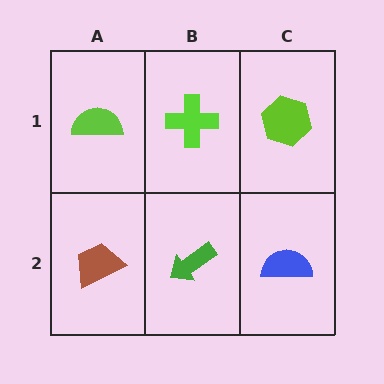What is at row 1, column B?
A lime cross.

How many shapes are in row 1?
3 shapes.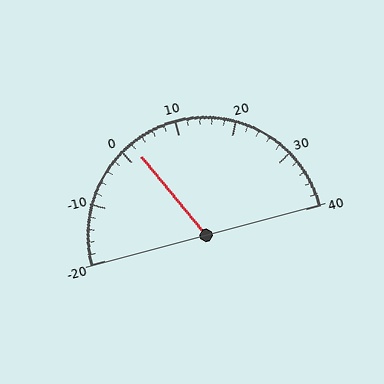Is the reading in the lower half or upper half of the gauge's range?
The reading is in the lower half of the range (-20 to 40).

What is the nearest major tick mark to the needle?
The nearest major tick mark is 0.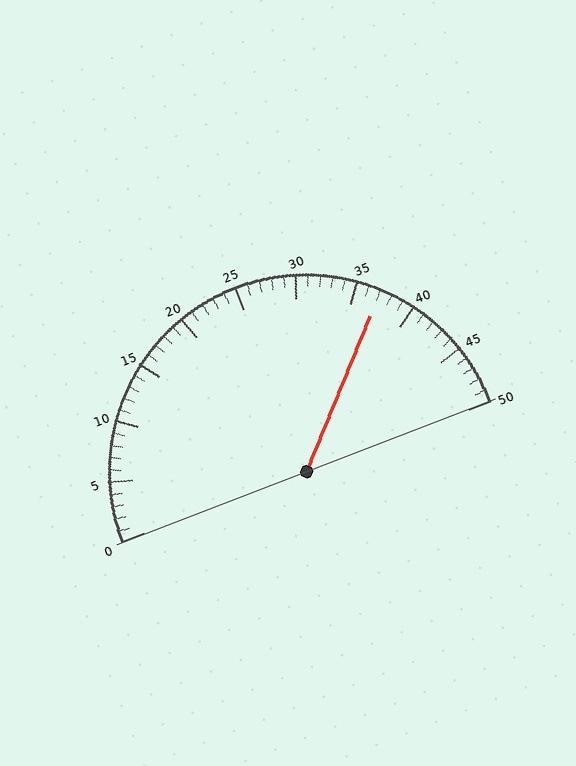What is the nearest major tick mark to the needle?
The nearest major tick mark is 35.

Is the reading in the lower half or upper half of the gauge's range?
The reading is in the upper half of the range (0 to 50).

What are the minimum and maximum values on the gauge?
The gauge ranges from 0 to 50.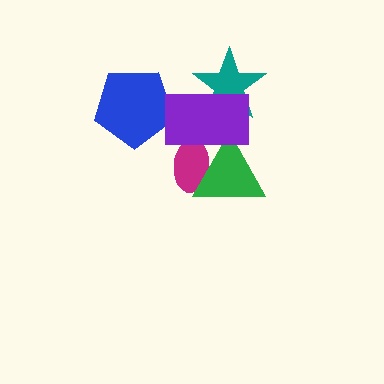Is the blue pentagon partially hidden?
Yes, it is partially covered by another shape.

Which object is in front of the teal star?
The purple rectangle is in front of the teal star.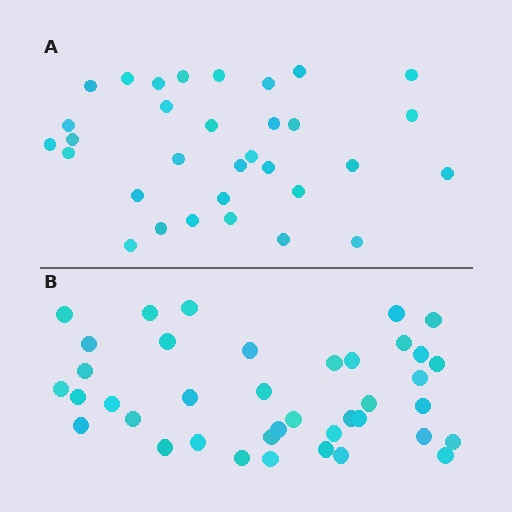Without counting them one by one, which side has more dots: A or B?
Region B (the bottom region) has more dots.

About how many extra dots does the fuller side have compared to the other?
Region B has roughly 8 or so more dots than region A.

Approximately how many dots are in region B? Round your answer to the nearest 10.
About 40 dots. (The exact count is 39, which rounds to 40.)